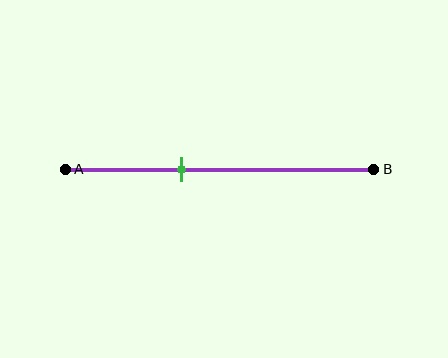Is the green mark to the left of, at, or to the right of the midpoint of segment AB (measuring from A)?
The green mark is to the left of the midpoint of segment AB.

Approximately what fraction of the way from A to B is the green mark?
The green mark is approximately 40% of the way from A to B.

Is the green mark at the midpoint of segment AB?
No, the mark is at about 40% from A, not at the 50% midpoint.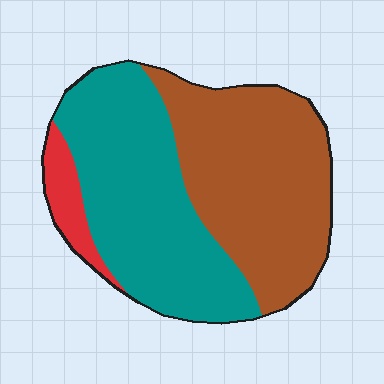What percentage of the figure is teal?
Teal covers 46% of the figure.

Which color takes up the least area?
Red, at roughly 5%.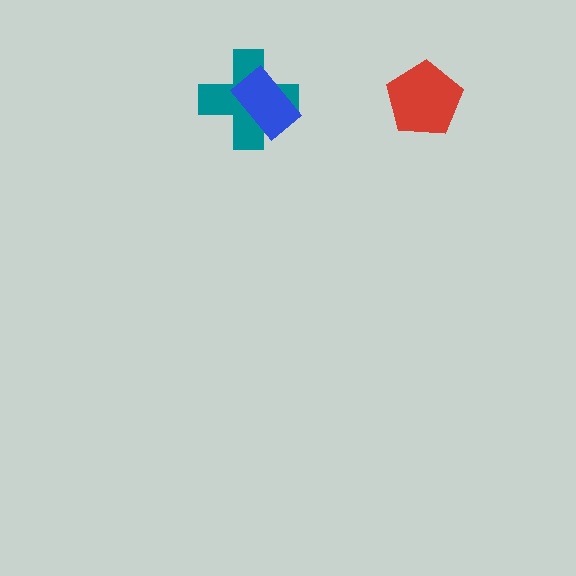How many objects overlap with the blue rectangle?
1 object overlaps with the blue rectangle.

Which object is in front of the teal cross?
The blue rectangle is in front of the teal cross.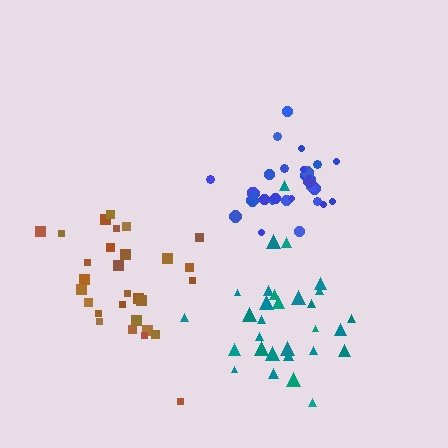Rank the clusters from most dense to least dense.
blue, teal, brown.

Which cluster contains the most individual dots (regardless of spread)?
Blue (31).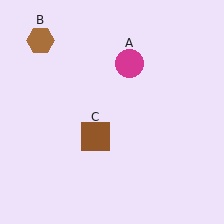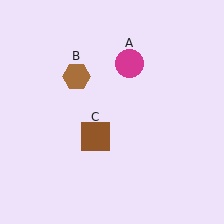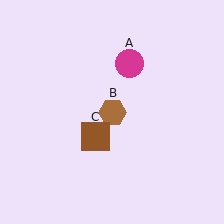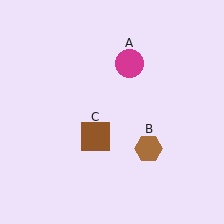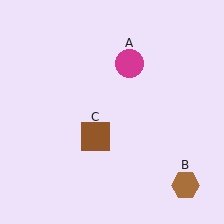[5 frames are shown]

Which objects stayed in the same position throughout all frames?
Magenta circle (object A) and brown square (object C) remained stationary.